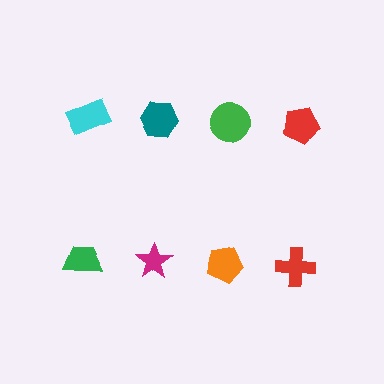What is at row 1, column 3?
A green circle.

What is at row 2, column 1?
A green trapezoid.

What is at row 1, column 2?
A teal hexagon.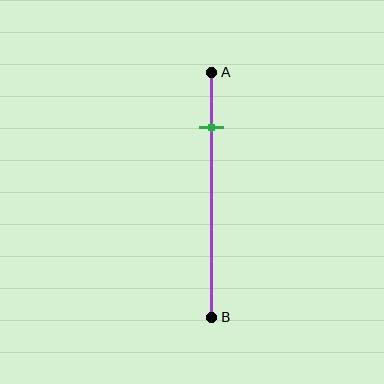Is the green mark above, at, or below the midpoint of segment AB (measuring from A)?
The green mark is above the midpoint of segment AB.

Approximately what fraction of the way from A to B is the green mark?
The green mark is approximately 25% of the way from A to B.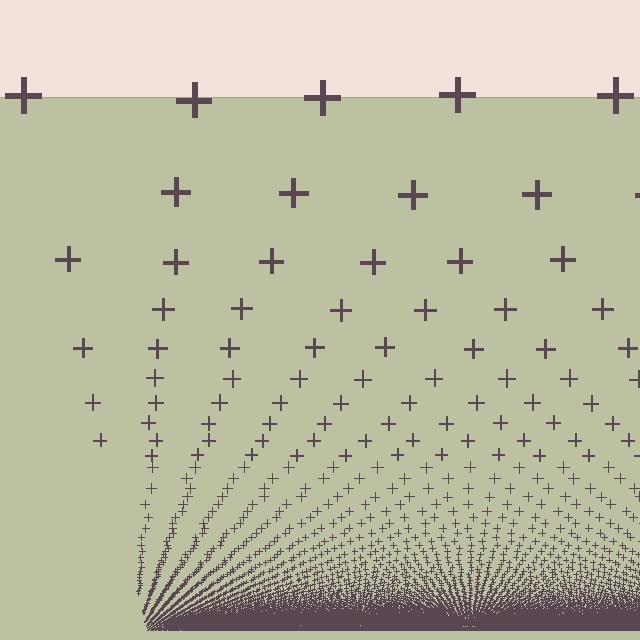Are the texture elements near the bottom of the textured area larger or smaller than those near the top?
Smaller. The gradient is inverted — elements near the bottom are smaller and denser.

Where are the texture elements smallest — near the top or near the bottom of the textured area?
Near the bottom.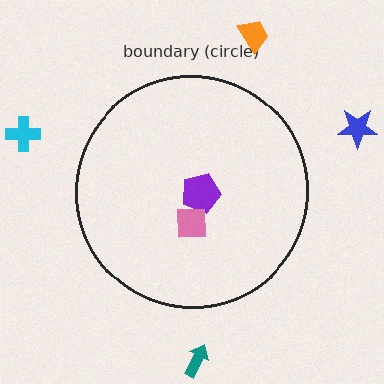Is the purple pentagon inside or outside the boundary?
Inside.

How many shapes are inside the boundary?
2 inside, 4 outside.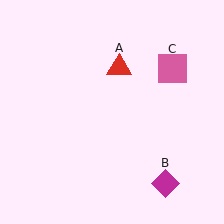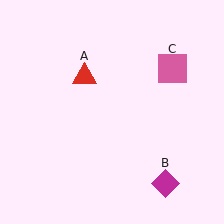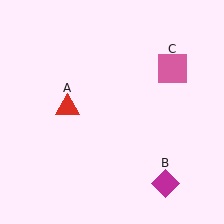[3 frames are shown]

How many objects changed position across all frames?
1 object changed position: red triangle (object A).